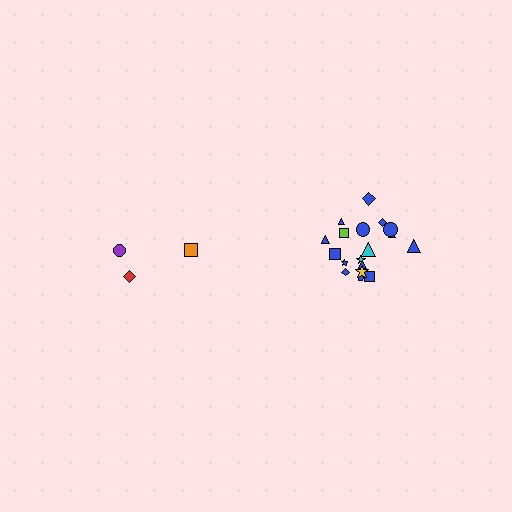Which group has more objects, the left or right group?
The right group.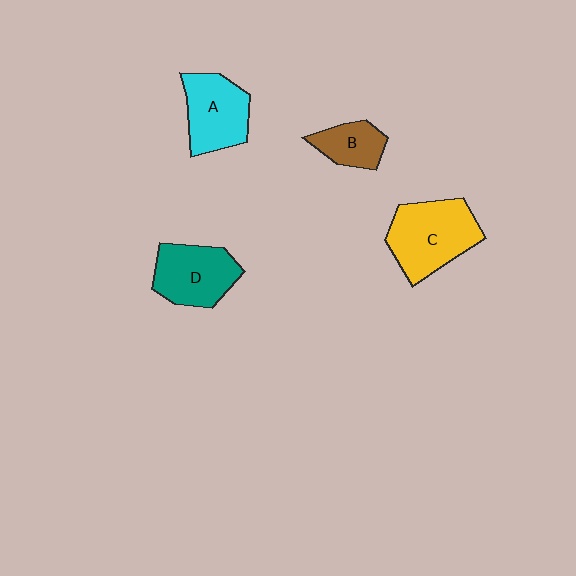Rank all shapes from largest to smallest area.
From largest to smallest: C (yellow), A (cyan), D (teal), B (brown).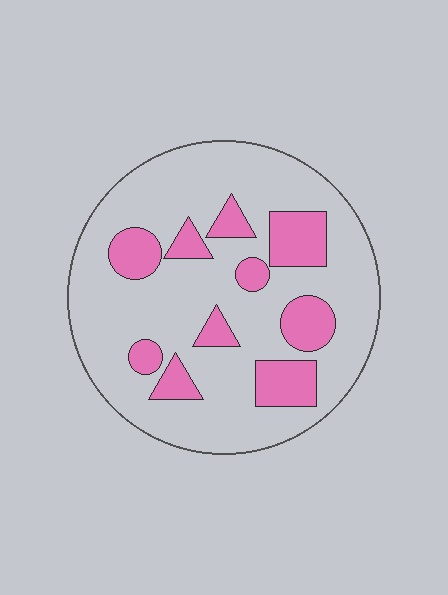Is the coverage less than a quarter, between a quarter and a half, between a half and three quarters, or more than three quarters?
Less than a quarter.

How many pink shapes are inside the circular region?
10.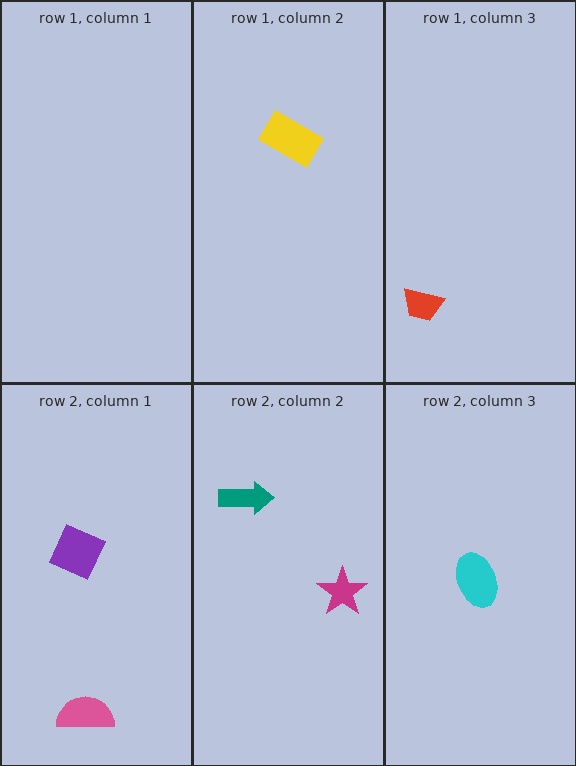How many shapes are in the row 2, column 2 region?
2.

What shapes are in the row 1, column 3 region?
The red trapezoid.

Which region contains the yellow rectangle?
The row 1, column 2 region.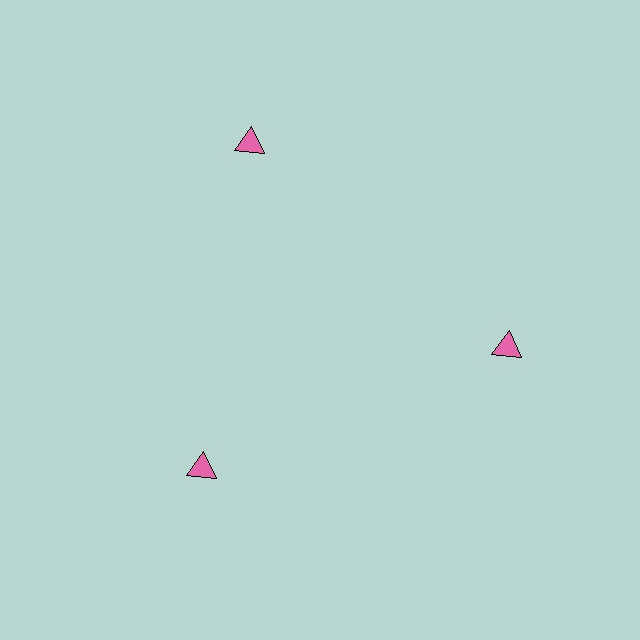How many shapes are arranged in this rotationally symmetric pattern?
There are 3 shapes, arranged in 3 groups of 1.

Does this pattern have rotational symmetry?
Yes, this pattern has 3-fold rotational symmetry. It looks the same after rotating 120 degrees around the center.